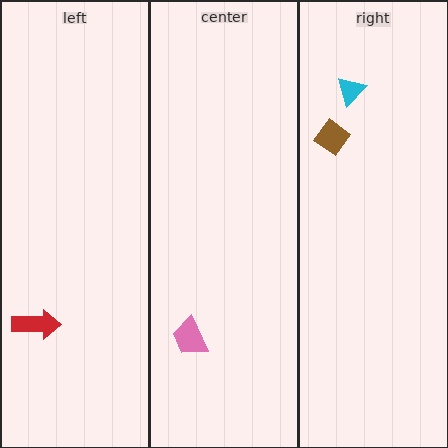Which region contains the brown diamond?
The right region.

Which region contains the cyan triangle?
The right region.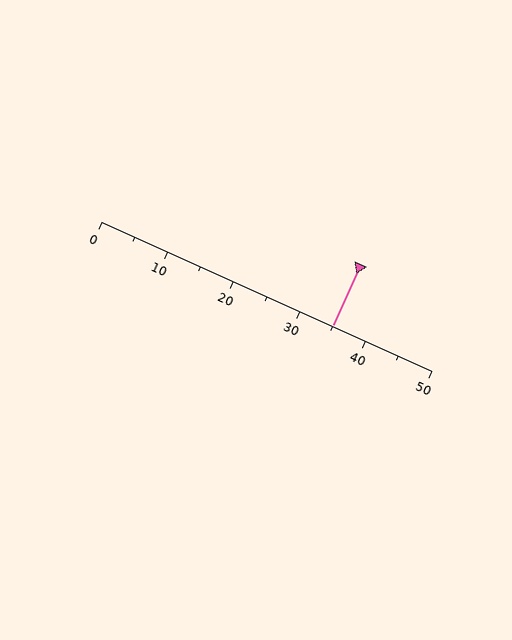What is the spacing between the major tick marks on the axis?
The major ticks are spaced 10 apart.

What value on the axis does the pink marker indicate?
The marker indicates approximately 35.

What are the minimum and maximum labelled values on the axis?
The axis runs from 0 to 50.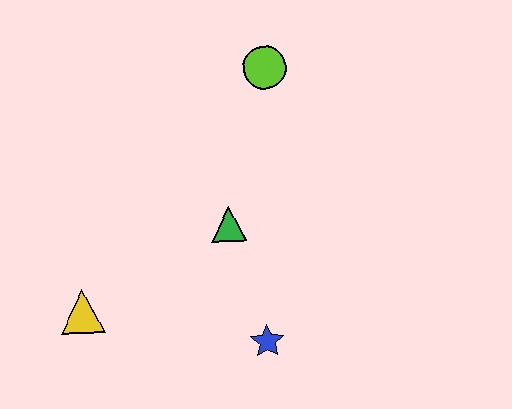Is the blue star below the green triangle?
Yes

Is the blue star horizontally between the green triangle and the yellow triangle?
No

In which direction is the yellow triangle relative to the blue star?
The yellow triangle is to the left of the blue star.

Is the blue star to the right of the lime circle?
No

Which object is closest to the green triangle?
The blue star is closest to the green triangle.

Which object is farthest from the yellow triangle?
The lime circle is farthest from the yellow triangle.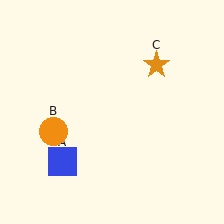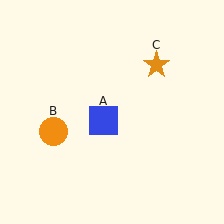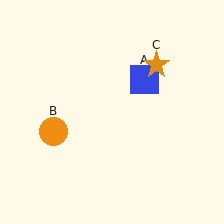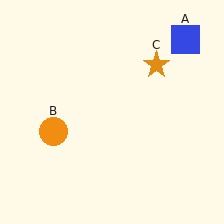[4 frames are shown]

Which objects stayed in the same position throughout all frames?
Orange circle (object B) and orange star (object C) remained stationary.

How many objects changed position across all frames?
1 object changed position: blue square (object A).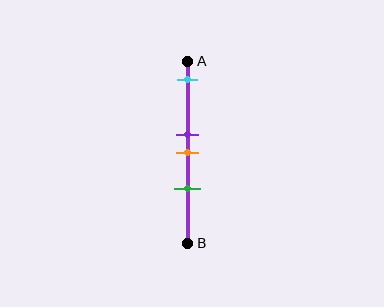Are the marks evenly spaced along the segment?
No, the marks are not evenly spaced.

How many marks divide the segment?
There are 4 marks dividing the segment.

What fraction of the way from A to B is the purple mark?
The purple mark is approximately 40% (0.4) of the way from A to B.